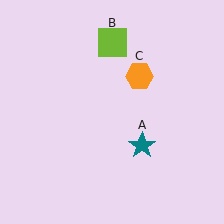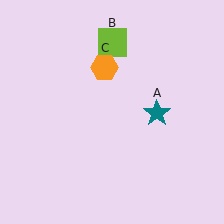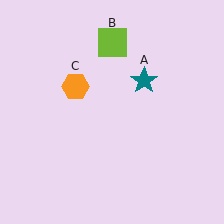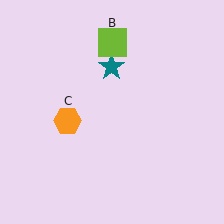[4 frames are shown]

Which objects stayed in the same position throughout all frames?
Lime square (object B) remained stationary.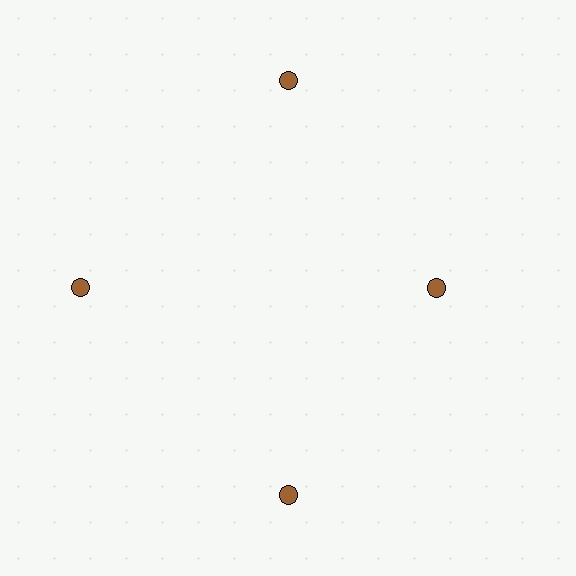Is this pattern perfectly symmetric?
No. The 4 brown circles are arranged in a ring, but one element near the 3 o'clock position is pulled inward toward the center, breaking the 4-fold rotational symmetry.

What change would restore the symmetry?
The symmetry would be restored by moving it outward, back onto the ring so that all 4 circles sit at equal angles and equal distance from the center.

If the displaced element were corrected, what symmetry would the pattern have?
It would have 4-fold rotational symmetry — the pattern would map onto itself every 90 degrees.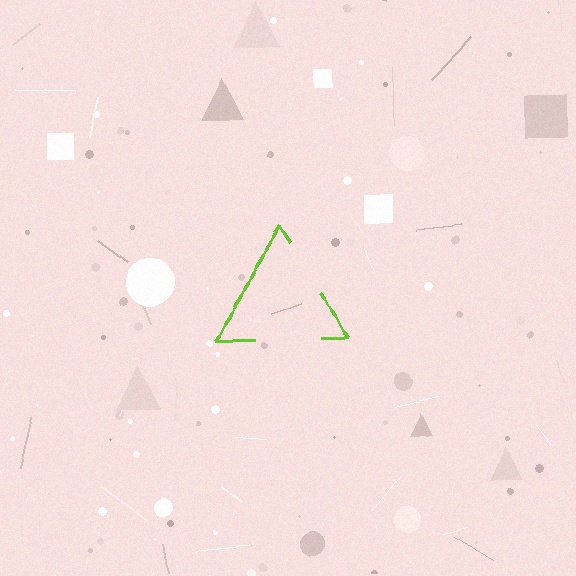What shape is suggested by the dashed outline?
The dashed outline suggests a triangle.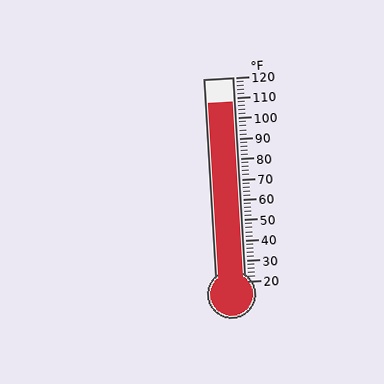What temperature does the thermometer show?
The thermometer shows approximately 108°F.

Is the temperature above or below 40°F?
The temperature is above 40°F.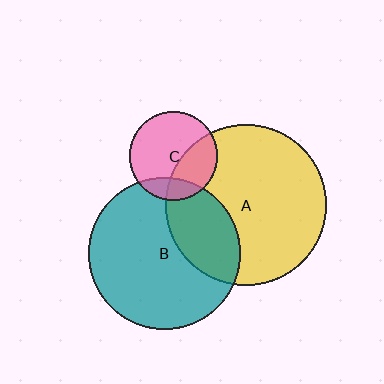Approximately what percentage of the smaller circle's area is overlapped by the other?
Approximately 15%.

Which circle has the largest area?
Circle A (yellow).